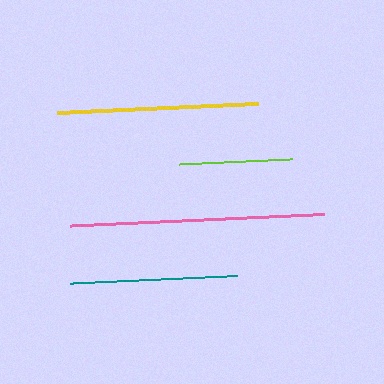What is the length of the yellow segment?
The yellow segment is approximately 201 pixels long.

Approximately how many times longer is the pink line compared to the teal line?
The pink line is approximately 1.5 times the length of the teal line.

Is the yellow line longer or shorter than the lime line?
The yellow line is longer than the lime line.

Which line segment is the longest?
The pink line is the longest at approximately 254 pixels.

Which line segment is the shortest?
The lime line is the shortest at approximately 112 pixels.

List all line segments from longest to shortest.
From longest to shortest: pink, yellow, teal, lime.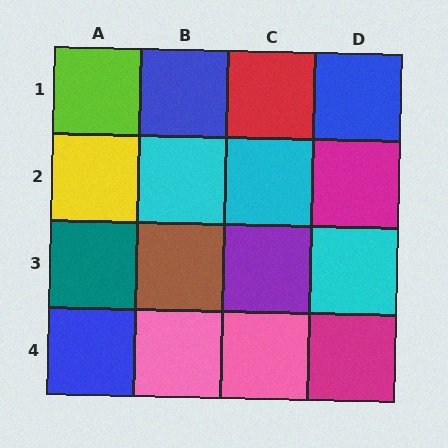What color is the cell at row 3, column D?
Cyan.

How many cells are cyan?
3 cells are cyan.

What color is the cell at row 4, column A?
Blue.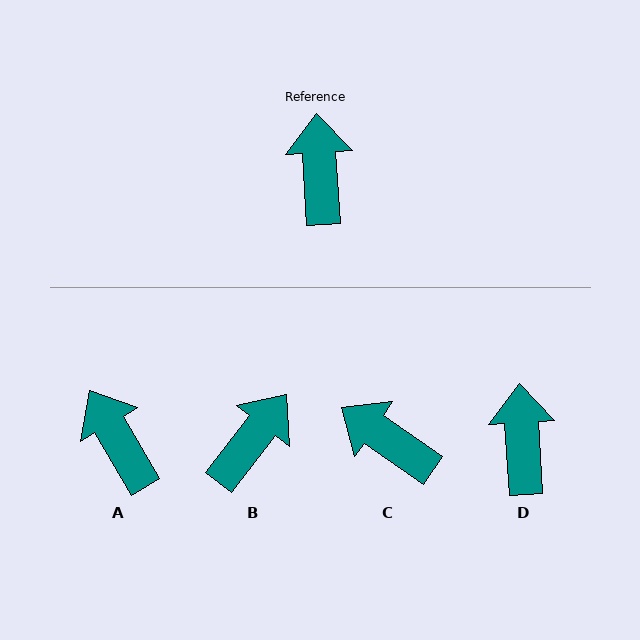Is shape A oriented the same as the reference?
No, it is off by about 27 degrees.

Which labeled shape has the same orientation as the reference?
D.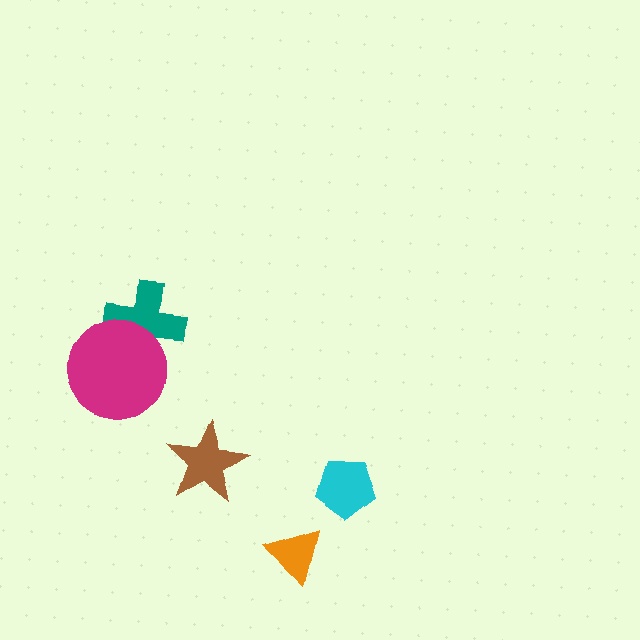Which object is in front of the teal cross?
The magenta circle is in front of the teal cross.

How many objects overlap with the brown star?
0 objects overlap with the brown star.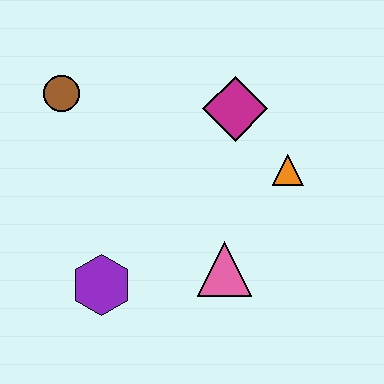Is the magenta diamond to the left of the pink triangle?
No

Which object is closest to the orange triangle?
The magenta diamond is closest to the orange triangle.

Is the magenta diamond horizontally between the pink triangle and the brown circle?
No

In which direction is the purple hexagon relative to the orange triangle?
The purple hexagon is to the left of the orange triangle.